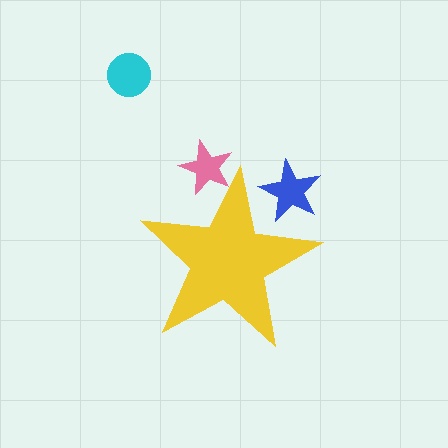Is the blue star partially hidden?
Yes, the blue star is partially hidden behind the yellow star.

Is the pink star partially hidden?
Yes, the pink star is partially hidden behind the yellow star.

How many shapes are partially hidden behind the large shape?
2 shapes are partially hidden.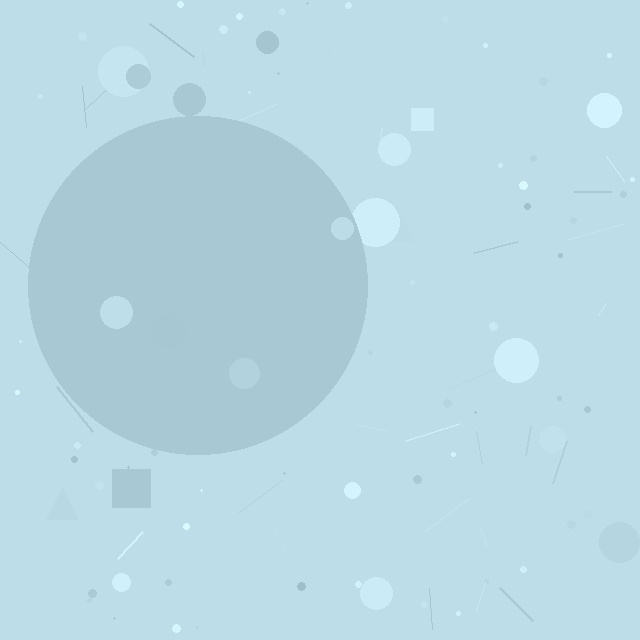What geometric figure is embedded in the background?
A circle is embedded in the background.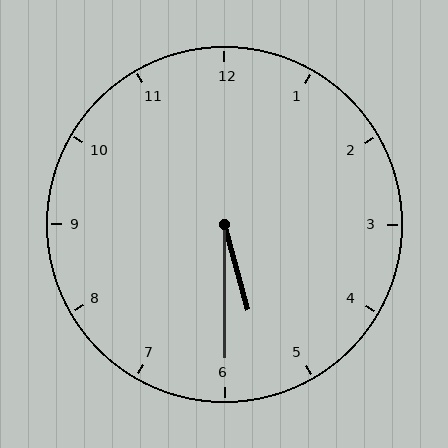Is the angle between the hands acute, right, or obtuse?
It is acute.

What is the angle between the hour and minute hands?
Approximately 15 degrees.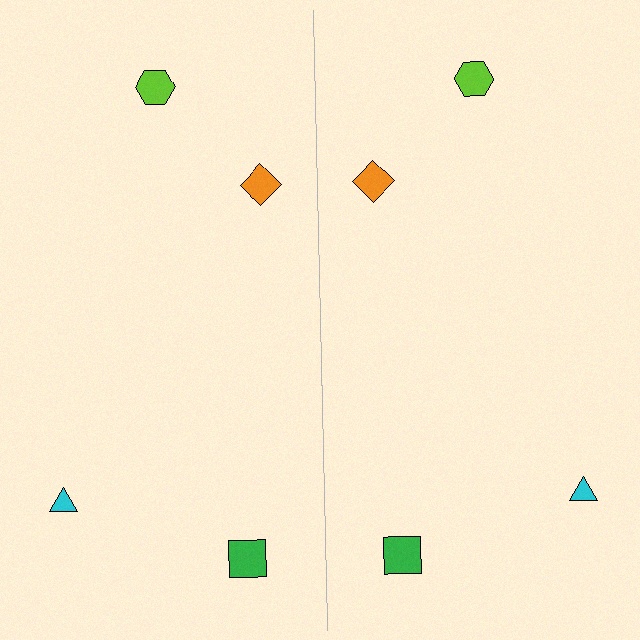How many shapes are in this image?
There are 8 shapes in this image.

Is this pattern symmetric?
Yes, this pattern has bilateral (reflection) symmetry.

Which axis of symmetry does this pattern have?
The pattern has a vertical axis of symmetry running through the center of the image.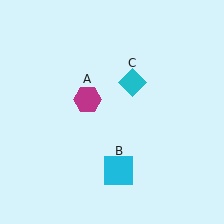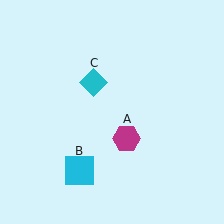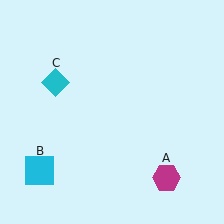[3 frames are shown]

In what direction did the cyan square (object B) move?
The cyan square (object B) moved left.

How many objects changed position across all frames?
3 objects changed position: magenta hexagon (object A), cyan square (object B), cyan diamond (object C).